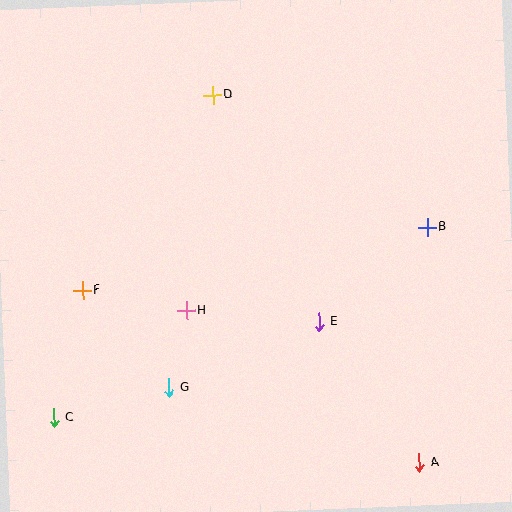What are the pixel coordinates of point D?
Point D is at (213, 95).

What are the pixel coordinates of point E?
Point E is at (319, 322).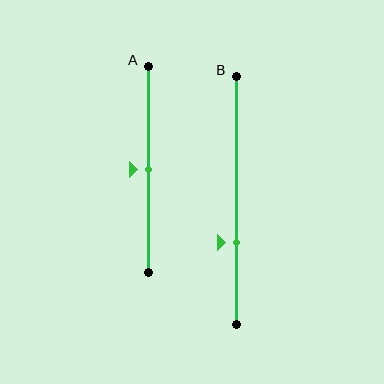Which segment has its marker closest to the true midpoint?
Segment A has its marker closest to the true midpoint.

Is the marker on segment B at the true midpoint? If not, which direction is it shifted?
No, the marker on segment B is shifted downward by about 17% of the segment length.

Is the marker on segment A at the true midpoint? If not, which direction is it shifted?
Yes, the marker on segment A is at the true midpoint.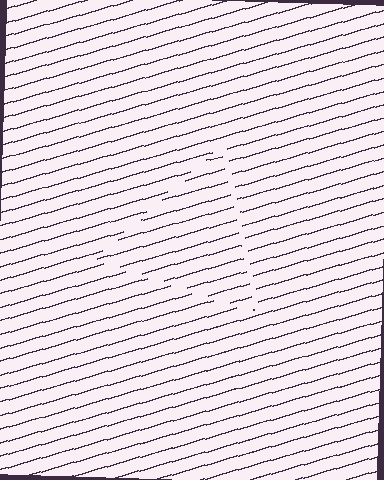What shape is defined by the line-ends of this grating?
An illusory triangle. The interior of the shape contains the same grating, shifted by half a period — the contour is defined by the phase discontinuity where line-ends from the inner and outer gratings abut.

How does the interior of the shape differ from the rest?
The interior of the shape contains the same grating, shifted by half a period — the contour is defined by the phase discontinuity where line-ends from the inner and outer gratings abut.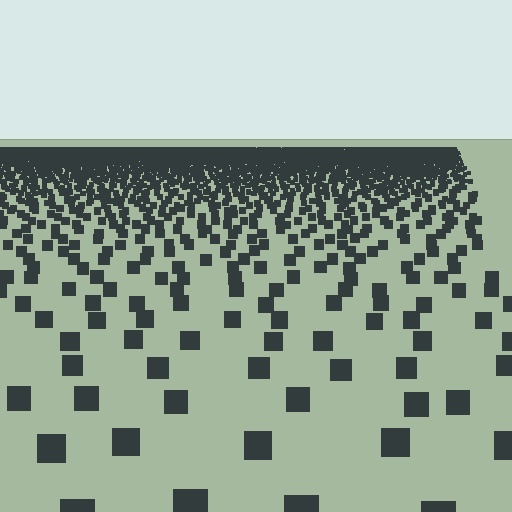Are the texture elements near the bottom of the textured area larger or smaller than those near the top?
Larger. Near the bottom, elements are closer to the viewer and appear at a bigger on-screen size.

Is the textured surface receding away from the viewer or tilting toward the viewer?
The surface is receding away from the viewer. Texture elements get smaller and denser toward the top.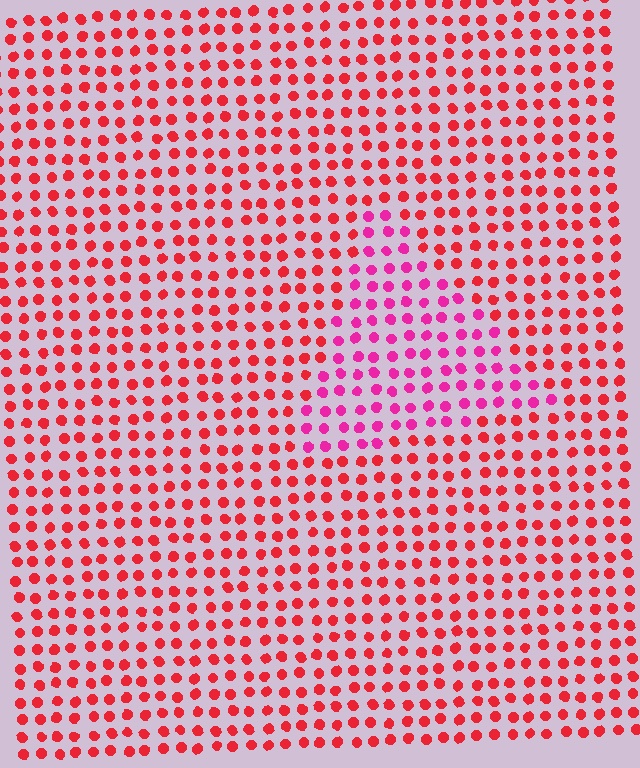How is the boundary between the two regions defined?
The boundary is defined purely by a slight shift in hue (about 35 degrees). Spacing, size, and orientation are identical on both sides.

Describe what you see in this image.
The image is filled with small red elements in a uniform arrangement. A triangle-shaped region is visible where the elements are tinted to a slightly different hue, forming a subtle color boundary.